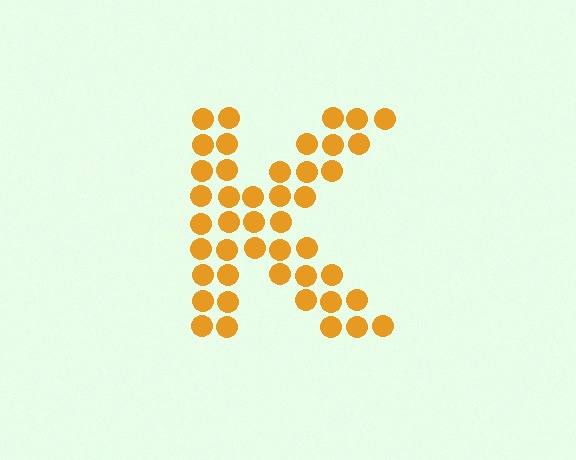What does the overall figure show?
The overall figure shows the letter K.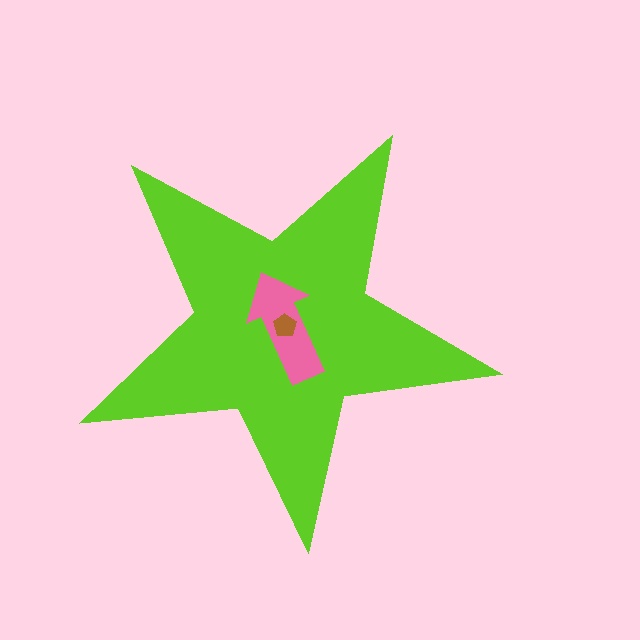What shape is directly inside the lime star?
The pink arrow.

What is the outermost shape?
The lime star.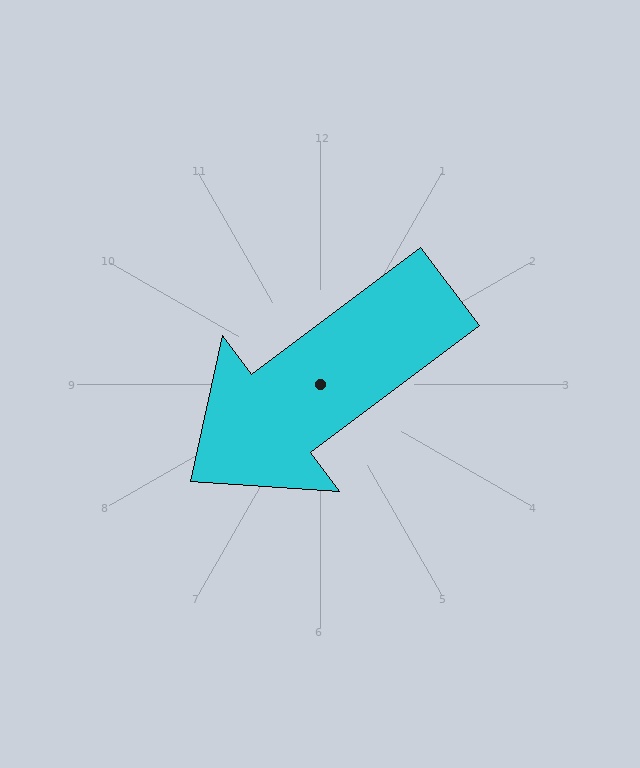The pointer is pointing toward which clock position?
Roughly 8 o'clock.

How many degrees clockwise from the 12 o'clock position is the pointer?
Approximately 233 degrees.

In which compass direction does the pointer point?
Southwest.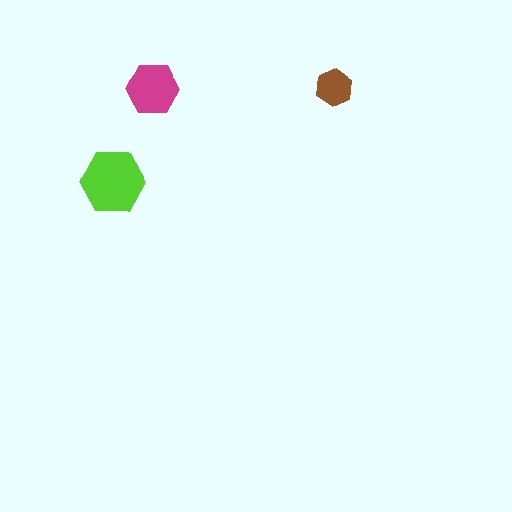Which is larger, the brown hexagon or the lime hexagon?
The lime one.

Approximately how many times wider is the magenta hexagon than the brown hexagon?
About 1.5 times wider.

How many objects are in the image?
There are 3 objects in the image.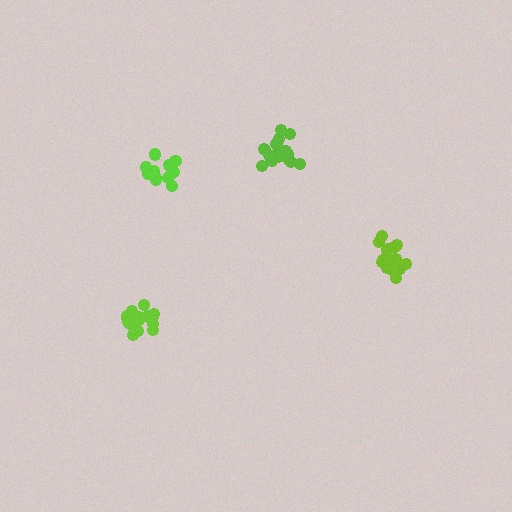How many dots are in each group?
Group 1: 14 dots, Group 2: 17 dots, Group 3: 19 dots, Group 4: 18 dots (68 total).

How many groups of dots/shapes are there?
There are 4 groups.